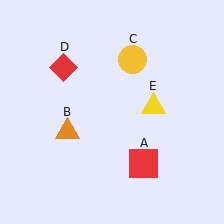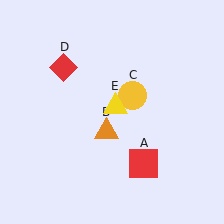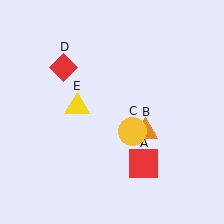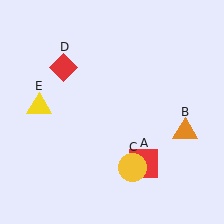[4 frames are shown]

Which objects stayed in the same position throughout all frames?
Red square (object A) and red diamond (object D) remained stationary.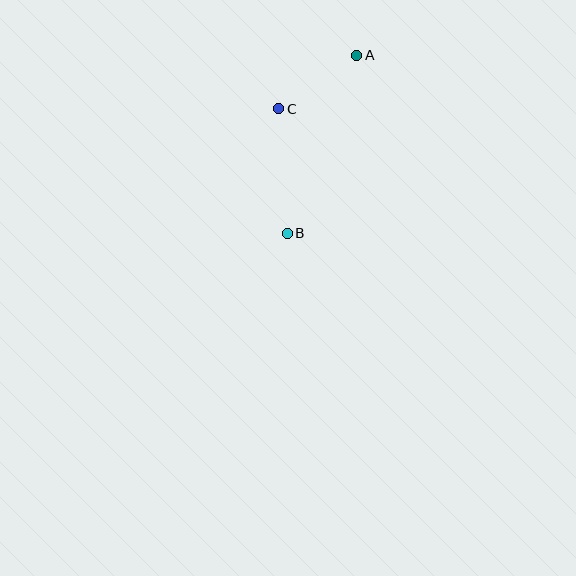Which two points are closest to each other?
Points A and C are closest to each other.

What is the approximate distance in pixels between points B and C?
The distance between B and C is approximately 125 pixels.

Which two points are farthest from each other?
Points A and B are farthest from each other.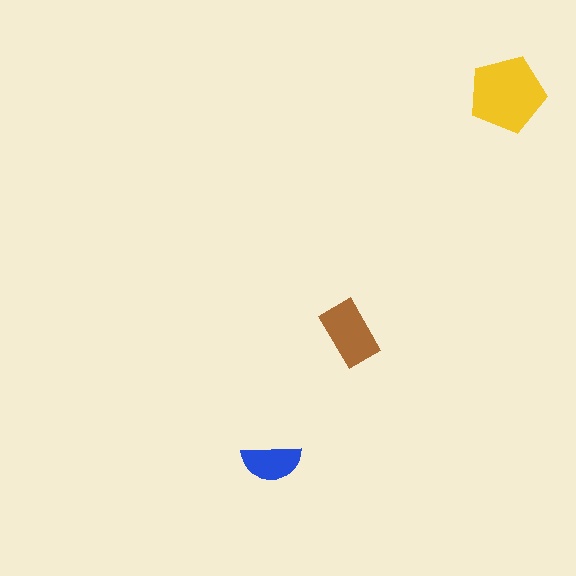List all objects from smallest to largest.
The blue semicircle, the brown rectangle, the yellow pentagon.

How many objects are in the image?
There are 3 objects in the image.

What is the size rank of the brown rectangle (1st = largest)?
2nd.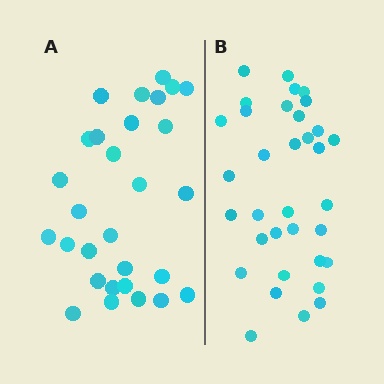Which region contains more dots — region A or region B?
Region B (the right region) has more dots.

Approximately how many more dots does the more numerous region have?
Region B has about 5 more dots than region A.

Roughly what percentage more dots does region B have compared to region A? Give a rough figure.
About 15% more.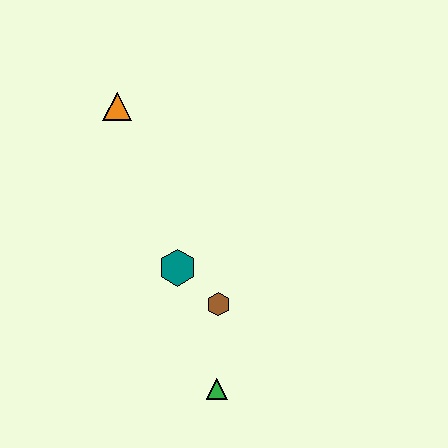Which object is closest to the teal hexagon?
The brown hexagon is closest to the teal hexagon.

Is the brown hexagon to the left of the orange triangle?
No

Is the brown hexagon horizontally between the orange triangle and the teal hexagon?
No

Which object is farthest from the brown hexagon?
The orange triangle is farthest from the brown hexagon.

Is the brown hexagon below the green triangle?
No